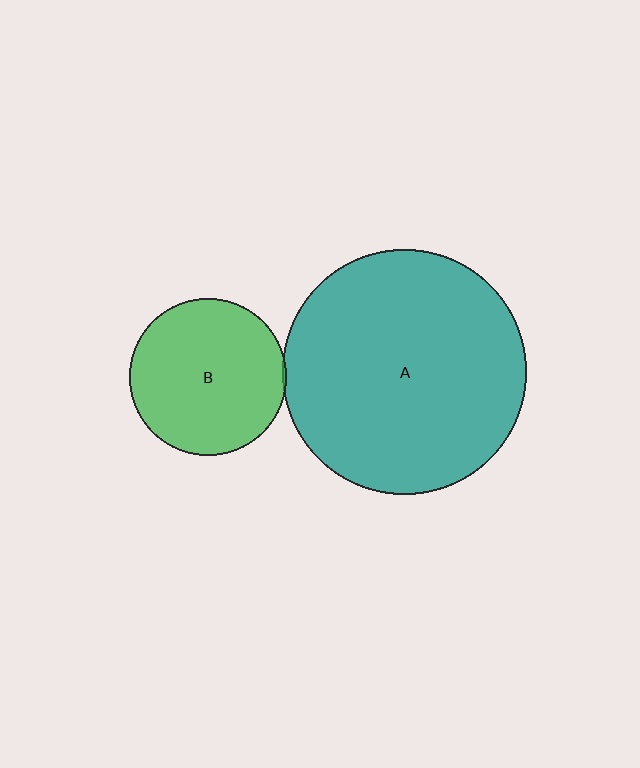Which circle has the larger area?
Circle A (teal).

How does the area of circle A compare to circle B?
Approximately 2.4 times.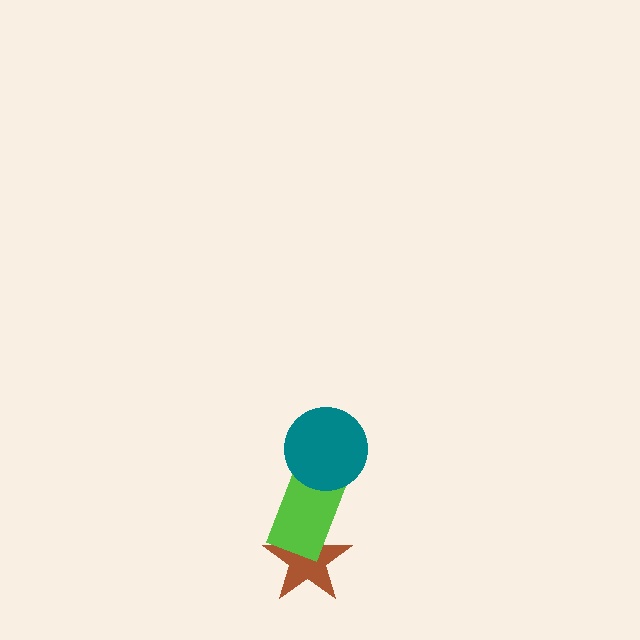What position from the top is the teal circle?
The teal circle is 1st from the top.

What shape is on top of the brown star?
The lime rectangle is on top of the brown star.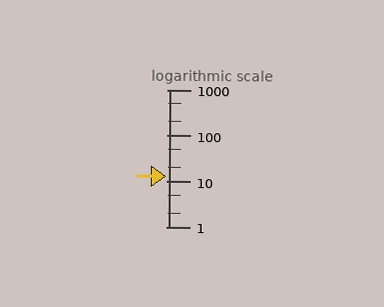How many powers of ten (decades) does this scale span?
The scale spans 3 decades, from 1 to 1000.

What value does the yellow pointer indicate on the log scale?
The pointer indicates approximately 13.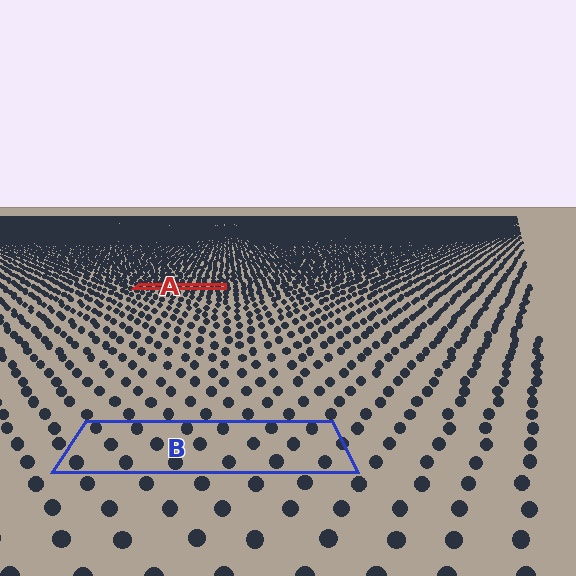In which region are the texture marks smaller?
The texture marks are smaller in region A, because it is farther away.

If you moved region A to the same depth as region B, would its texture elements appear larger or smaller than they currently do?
They would appear larger. At a closer depth, the same texture elements are projected at a bigger on-screen size.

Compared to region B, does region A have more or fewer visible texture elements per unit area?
Region A has more texture elements per unit area — they are packed more densely because it is farther away.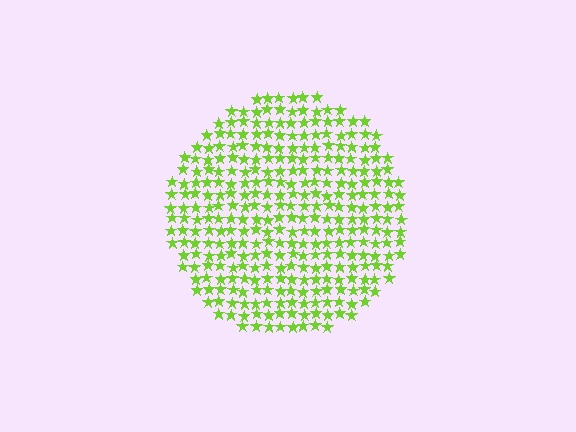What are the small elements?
The small elements are stars.